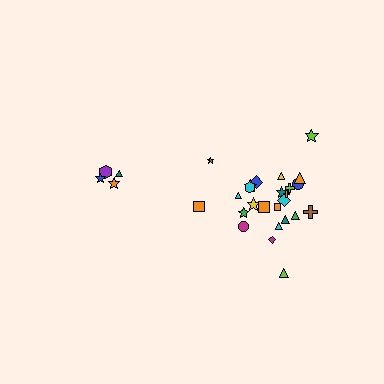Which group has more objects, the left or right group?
The right group.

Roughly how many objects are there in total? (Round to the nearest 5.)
Roughly 30 objects in total.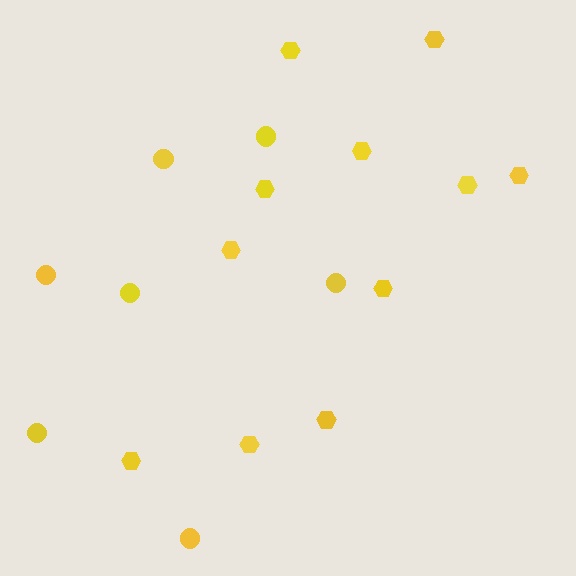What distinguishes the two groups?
There are 2 groups: one group of hexagons (11) and one group of circles (7).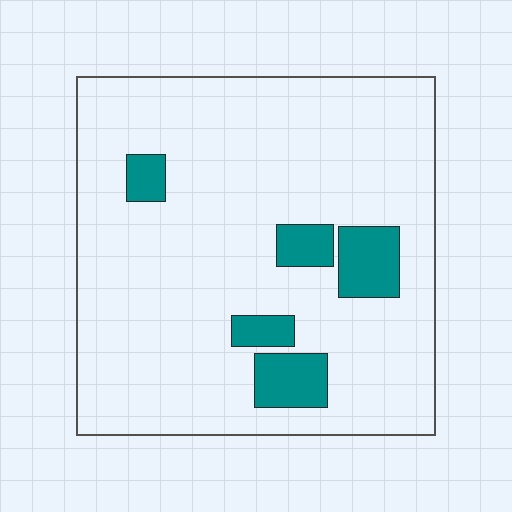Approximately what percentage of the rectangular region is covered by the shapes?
Approximately 10%.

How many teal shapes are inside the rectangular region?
5.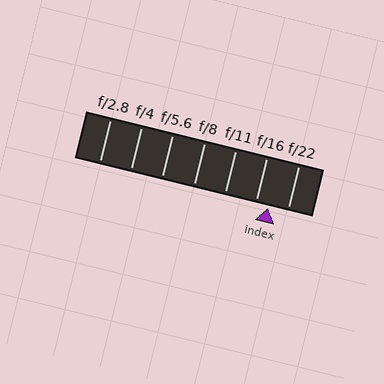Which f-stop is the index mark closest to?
The index mark is closest to f/16.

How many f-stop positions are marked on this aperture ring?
There are 7 f-stop positions marked.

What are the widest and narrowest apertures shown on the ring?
The widest aperture shown is f/2.8 and the narrowest is f/22.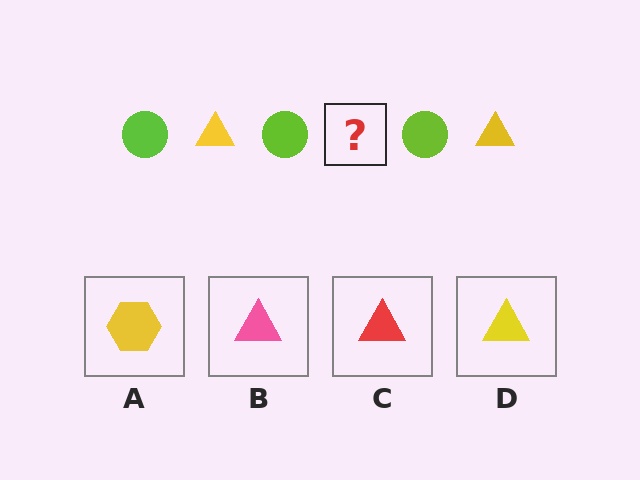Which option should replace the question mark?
Option D.